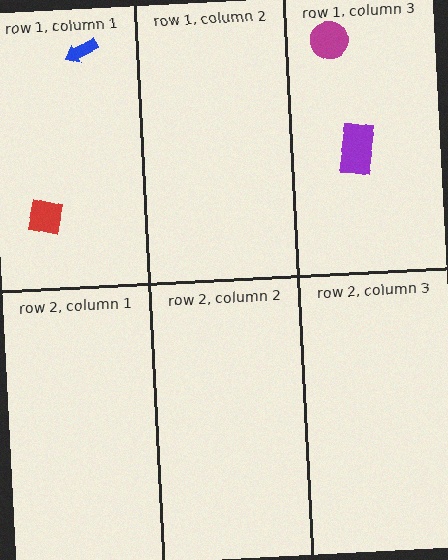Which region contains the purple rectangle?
The row 1, column 3 region.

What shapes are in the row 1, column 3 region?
The magenta circle, the purple rectangle.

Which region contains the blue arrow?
The row 1, column 1 region.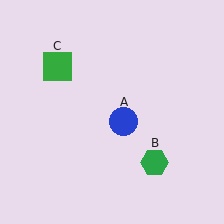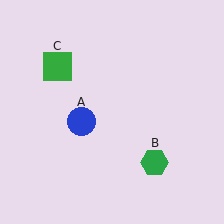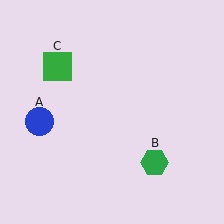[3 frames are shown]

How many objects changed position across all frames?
1 object changed position: blue circle (object A).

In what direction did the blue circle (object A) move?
The blue circle (object A) moved left.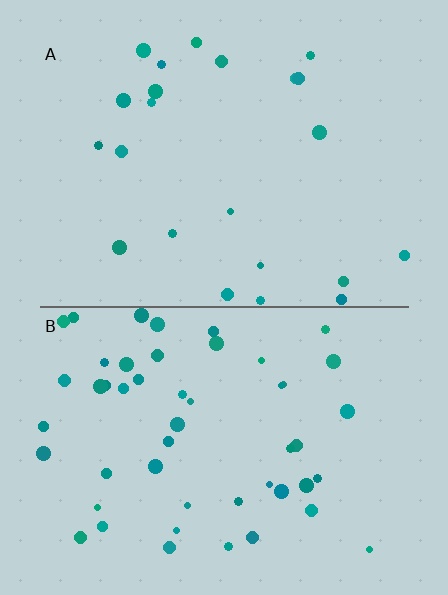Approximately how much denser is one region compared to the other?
Approximately 2.2× — region B over region A.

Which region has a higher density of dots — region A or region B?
B (the bottom).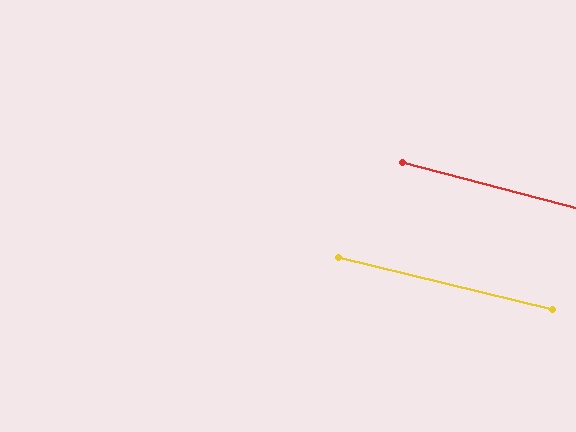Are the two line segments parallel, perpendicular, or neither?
Parallel — their directions differ by only 1.4°.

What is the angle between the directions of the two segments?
Approximately 1 degree.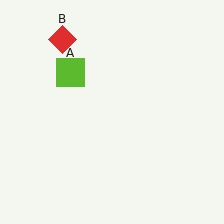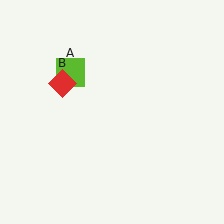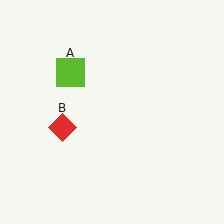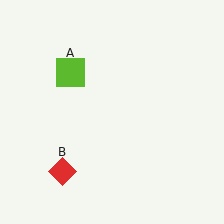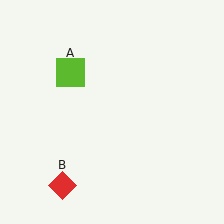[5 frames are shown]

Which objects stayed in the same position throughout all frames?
Lime square (object A) remained stationary.